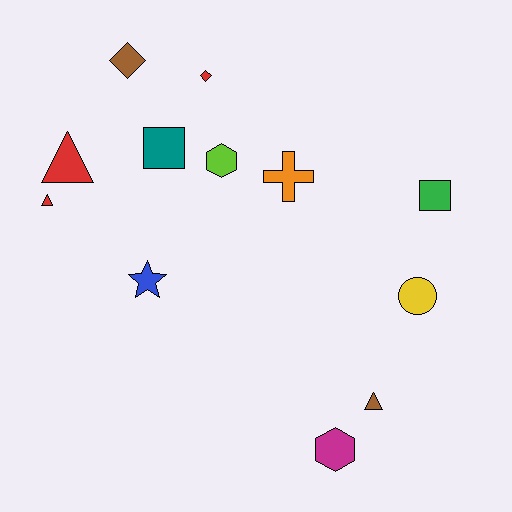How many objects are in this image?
There are 12 objects.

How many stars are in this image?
There is 1 star.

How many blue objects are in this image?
There is 1 blue object.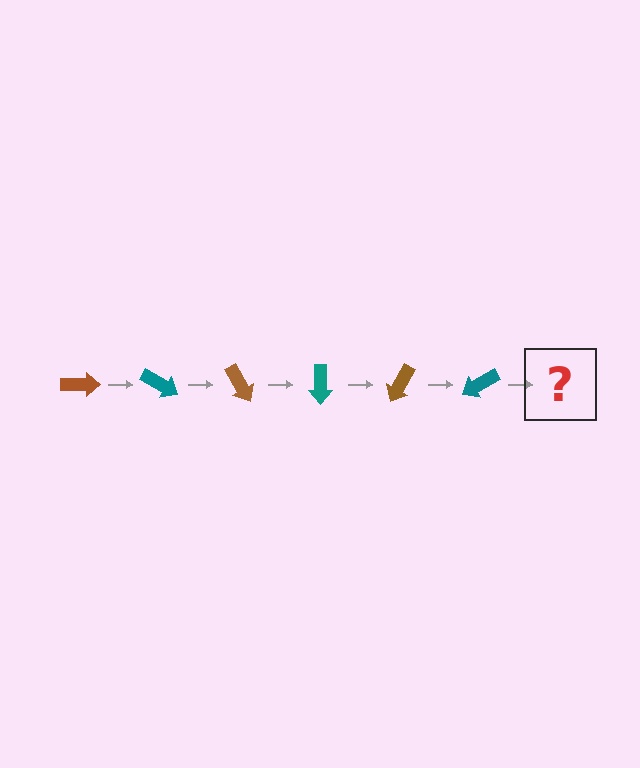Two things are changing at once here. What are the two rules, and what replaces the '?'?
The two rules are that it rotates 30 degrees each step and the color cycles through brown and teal. The '?' should be a brown arrow, rotated 180 degrees from the start.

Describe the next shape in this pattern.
It should be a brown arrow, rotated 180 degrees from the start.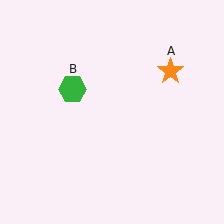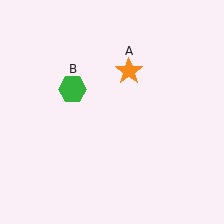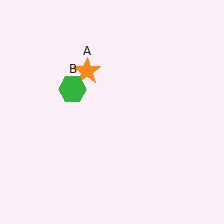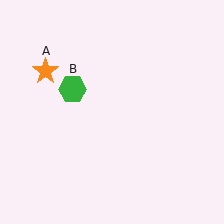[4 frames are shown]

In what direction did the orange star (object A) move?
The orange star (object A) moved left.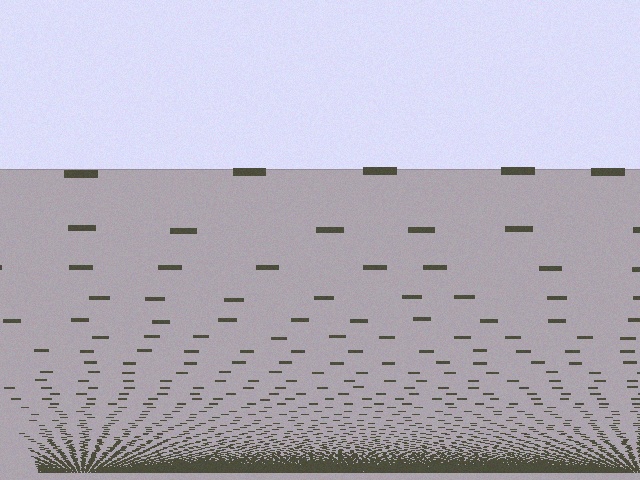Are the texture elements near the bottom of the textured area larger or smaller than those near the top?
Smaller. The gradient is inverted — elements near the bottom are smaller and denser.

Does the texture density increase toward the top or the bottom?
Density increases toward the bottom.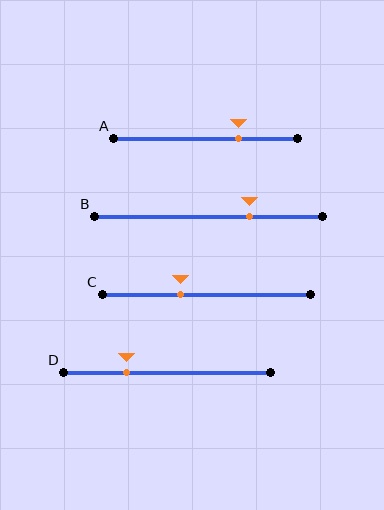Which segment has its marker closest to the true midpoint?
Segment C has its marker closest to the true midpoint.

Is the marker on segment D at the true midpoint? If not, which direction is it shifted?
No, the marker on segment D is shifted to the left by about 19% of the segment length.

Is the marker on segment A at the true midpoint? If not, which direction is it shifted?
No, the marker on segment A is shifted to the right by about 18% of the segment length.